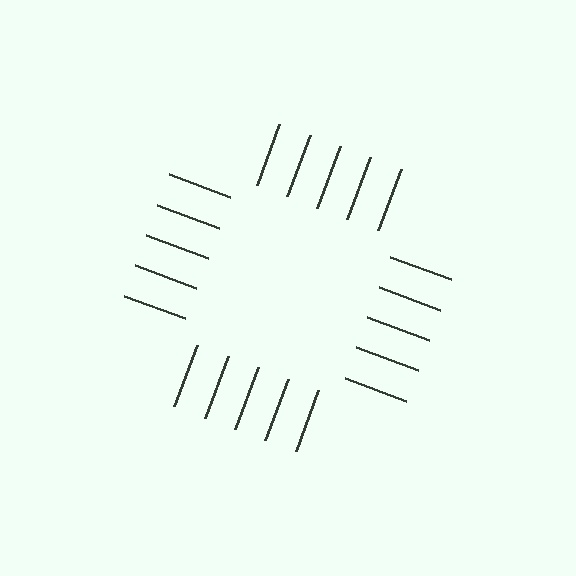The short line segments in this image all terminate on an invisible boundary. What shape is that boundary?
An illusory square — the line segments terminate on its edges but no continuous stroke is drawn.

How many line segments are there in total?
20 — 5 along each of the 4 edges.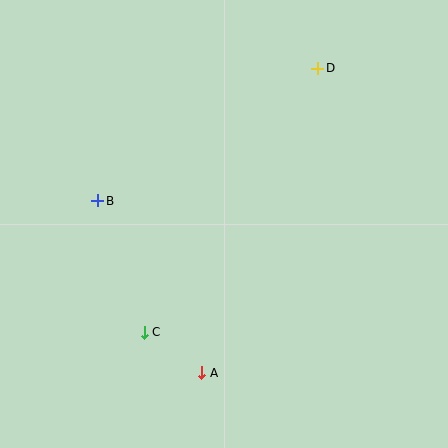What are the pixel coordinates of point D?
Point D is at (318, 68).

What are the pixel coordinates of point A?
Point A is at (202, 373).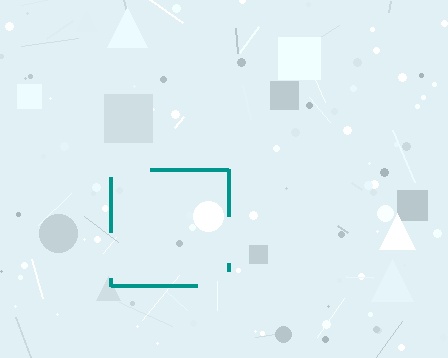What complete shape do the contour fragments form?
The contour fragments form a square.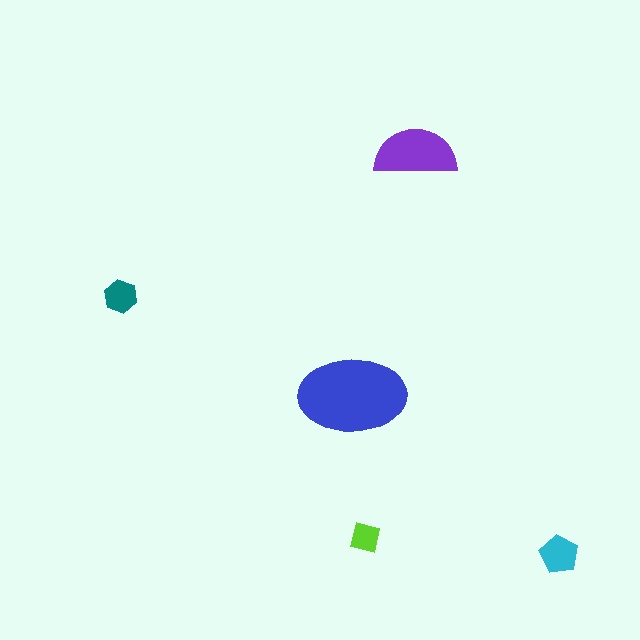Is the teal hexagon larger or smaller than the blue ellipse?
Smaller.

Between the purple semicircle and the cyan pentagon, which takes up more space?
The purple semicircle.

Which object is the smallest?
The lime square.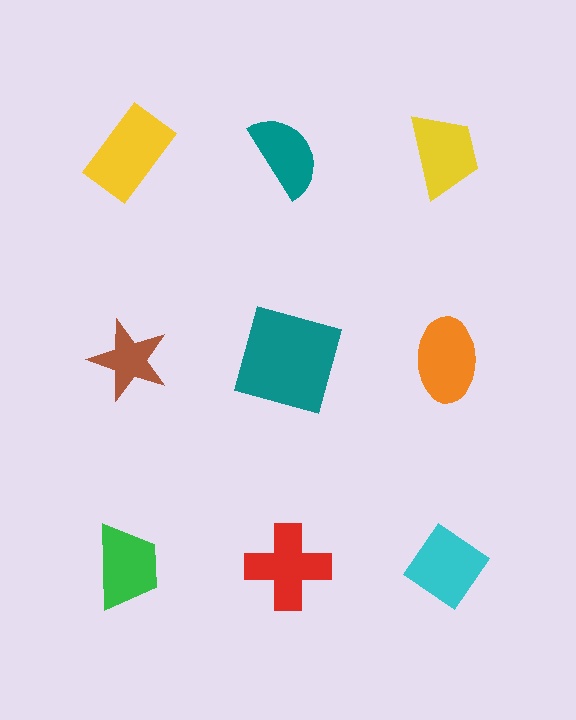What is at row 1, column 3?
A yellow trapezoid.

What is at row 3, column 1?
A green trapezoid.